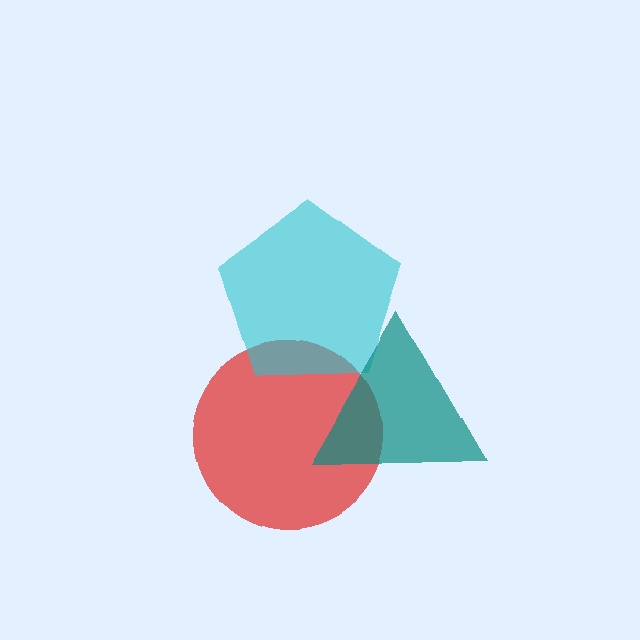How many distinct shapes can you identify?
There are 3 distinct shapes: a red circle, a cyan pentagon, a teal triangle.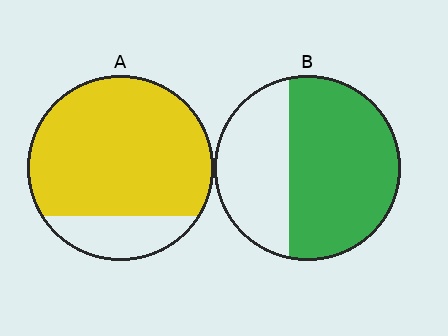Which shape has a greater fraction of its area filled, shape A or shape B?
Shape A.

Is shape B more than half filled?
Yes.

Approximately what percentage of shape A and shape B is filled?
A is approximately 80% and B is approximately 65%.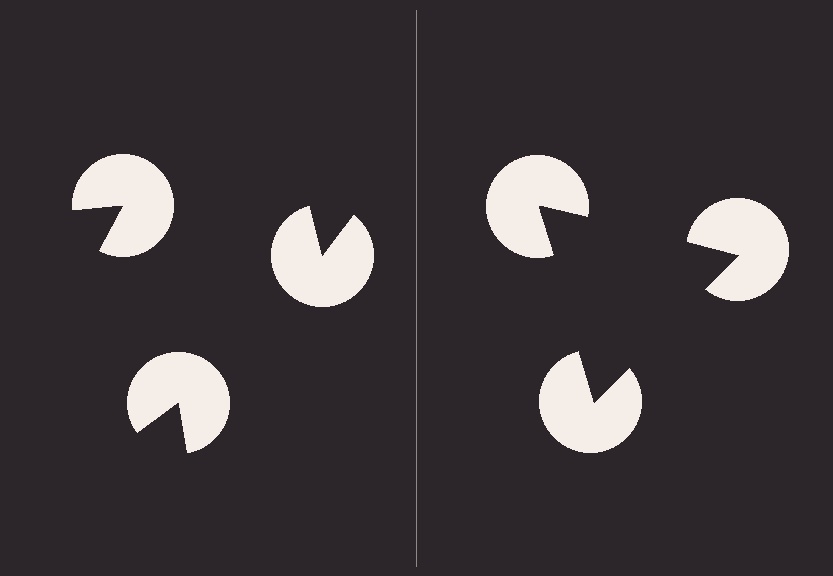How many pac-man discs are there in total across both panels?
6 — 3 on each side.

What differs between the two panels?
The pac-man discs are positioned identically on both sides; only the wedge orientations differ. On the right they align to a triangle; on the left they are misaligned.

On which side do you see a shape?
An illusory triangle appears on the right side. On the left side the wedge cuts are rotated, so no coherent shape forms.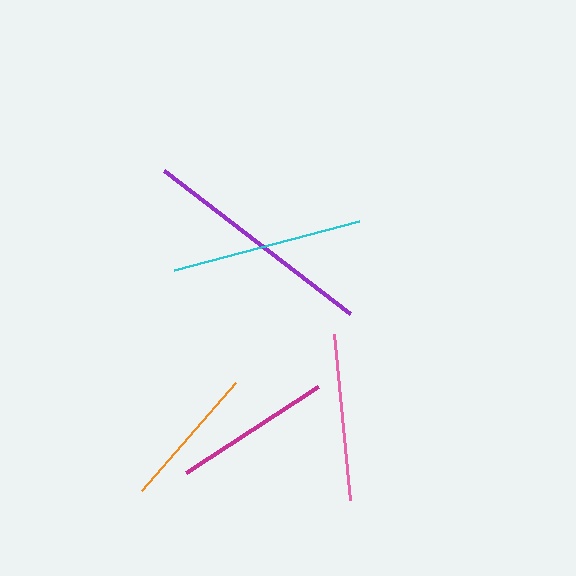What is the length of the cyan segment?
The cyan segment is approximately 191 pixels long.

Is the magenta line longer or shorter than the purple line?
The purple line is longer than the magenta line.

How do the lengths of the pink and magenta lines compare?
The pink and magenta lines are approximately the same length.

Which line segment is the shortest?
The orange line is the shortest at approximately 143 pixels.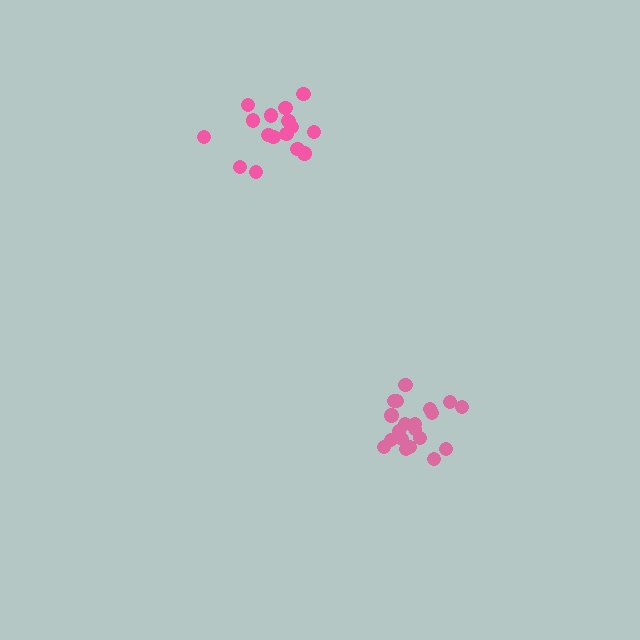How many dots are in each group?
Group 1: 20 dots, Group 2: 16 dots (36 total).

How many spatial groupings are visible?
There are 2 spatial groupings.